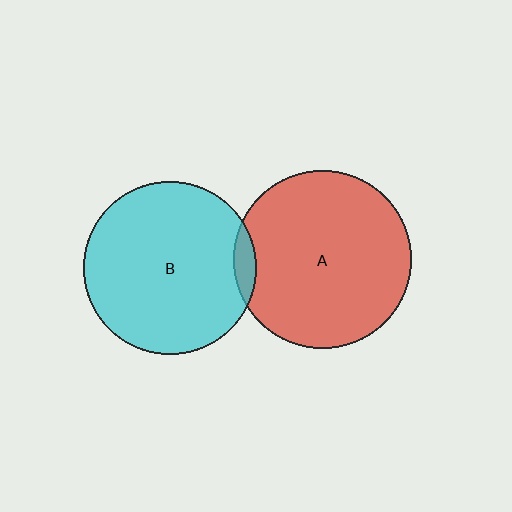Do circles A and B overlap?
Yes.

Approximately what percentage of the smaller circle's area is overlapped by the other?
Approximately 5%.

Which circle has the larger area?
Circle A (red).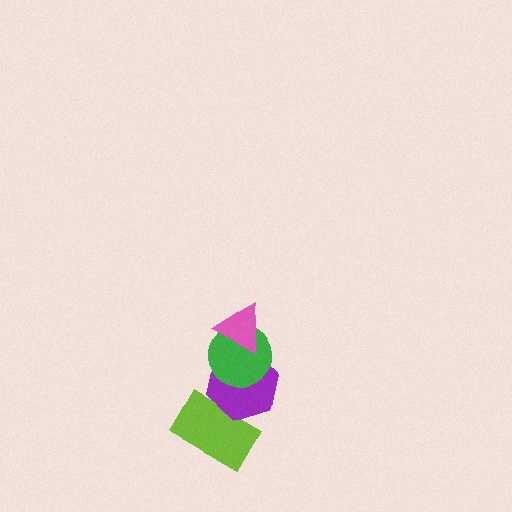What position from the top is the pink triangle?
The pink triangle is 1st from the top.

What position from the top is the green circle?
The green circle is 2nd from the top.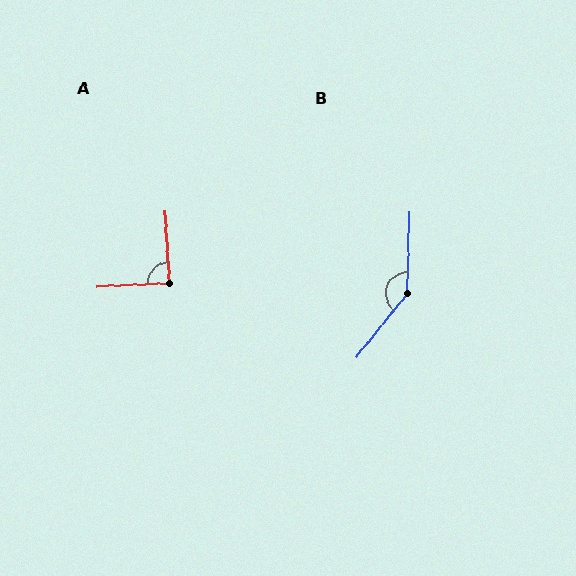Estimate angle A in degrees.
Approximately 89 degrees.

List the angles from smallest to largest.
A (89°), B (143°).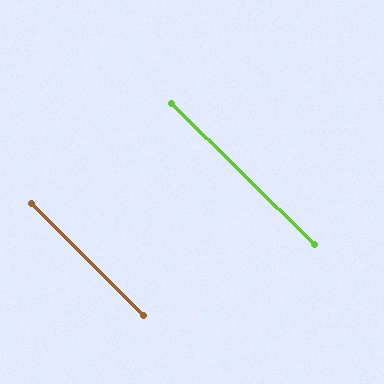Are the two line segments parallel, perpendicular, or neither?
Parallel — their directions differ by only 0.2°.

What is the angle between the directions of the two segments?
Approximately 0 degrees.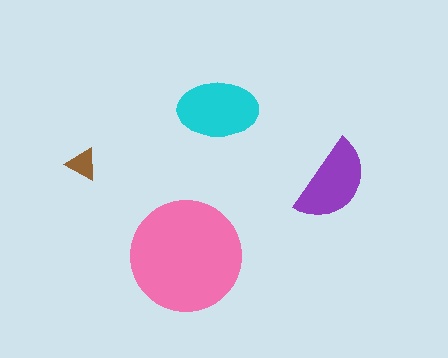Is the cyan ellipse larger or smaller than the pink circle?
Smaller.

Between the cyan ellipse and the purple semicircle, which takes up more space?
The cyan ellipse.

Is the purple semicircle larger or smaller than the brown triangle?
Larger.